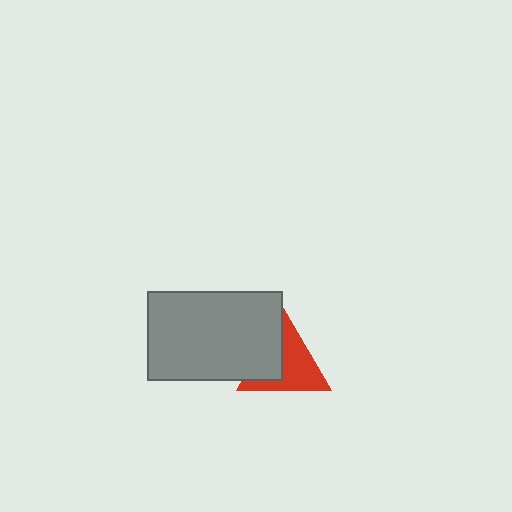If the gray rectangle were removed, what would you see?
You would see the complete red triangle.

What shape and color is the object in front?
The object in front is a gray rectangle.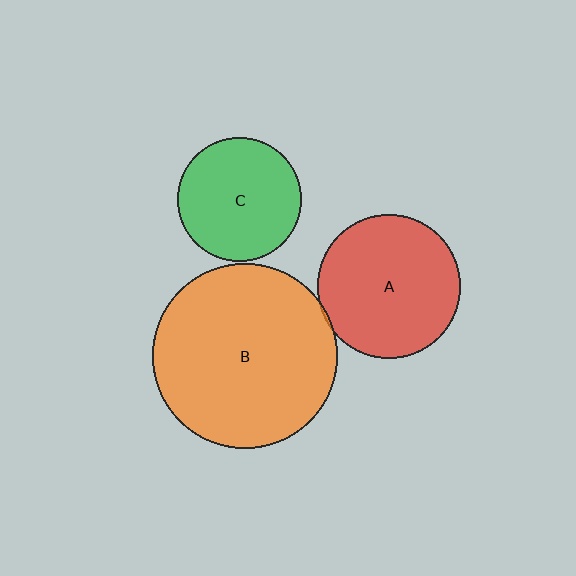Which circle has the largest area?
Circle B (orange).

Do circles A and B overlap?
Yes.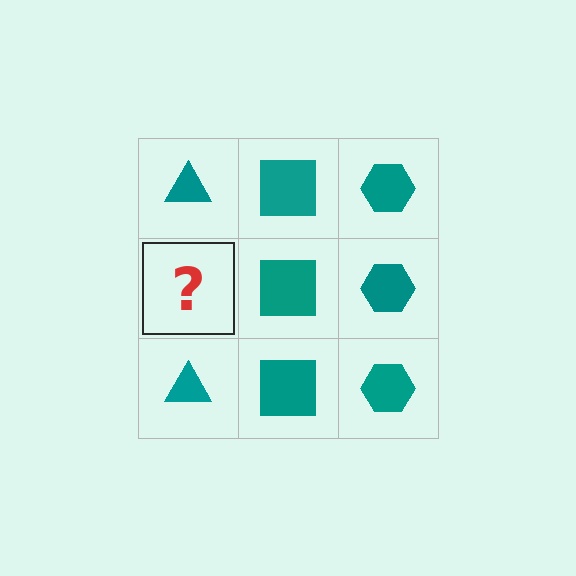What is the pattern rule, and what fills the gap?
The rule is that each column has a consistent shape. The gap should be filled with a teal triangle.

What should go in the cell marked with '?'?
The missing cell should contain a teal triangle.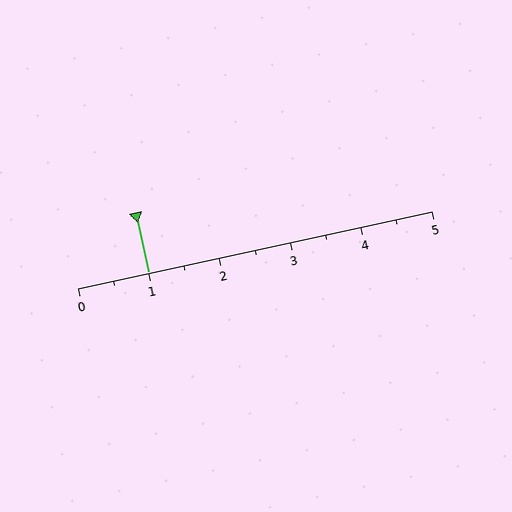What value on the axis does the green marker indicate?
The marker indicates approximately 1.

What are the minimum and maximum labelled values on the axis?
The axis runs from 0 to 5.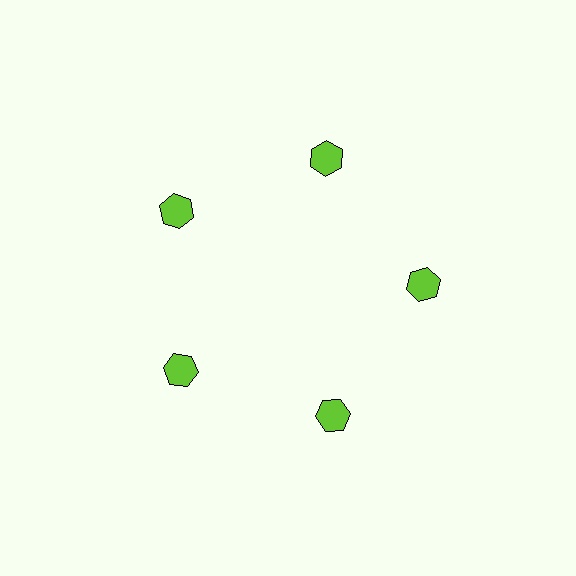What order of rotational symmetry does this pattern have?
This pattern has 5-fold rotational symmetry.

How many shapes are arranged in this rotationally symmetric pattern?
There are 5 shapes, arranged in 5 groups of 1.